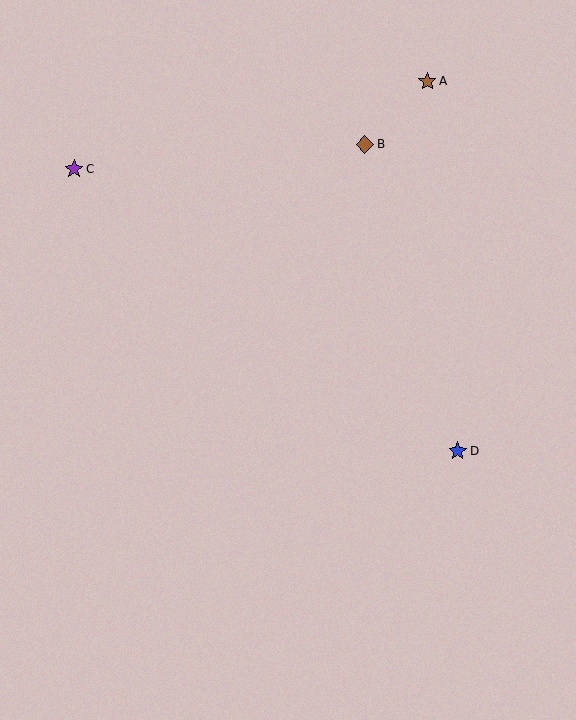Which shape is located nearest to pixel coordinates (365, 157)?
The brown diamond (labeled B) at (365, 144) is nearest to that location.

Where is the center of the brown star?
The center of the brown star is at (427, 81).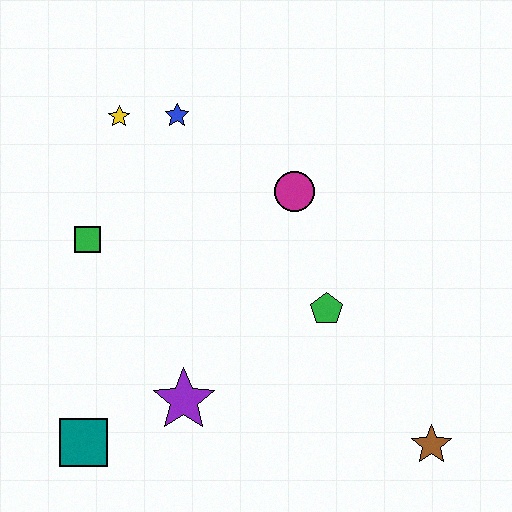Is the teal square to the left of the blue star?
Yes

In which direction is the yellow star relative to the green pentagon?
The yellow star is to the left of the green pentagon.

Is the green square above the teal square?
Yes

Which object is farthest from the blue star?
The brown star is farthest from the blue star.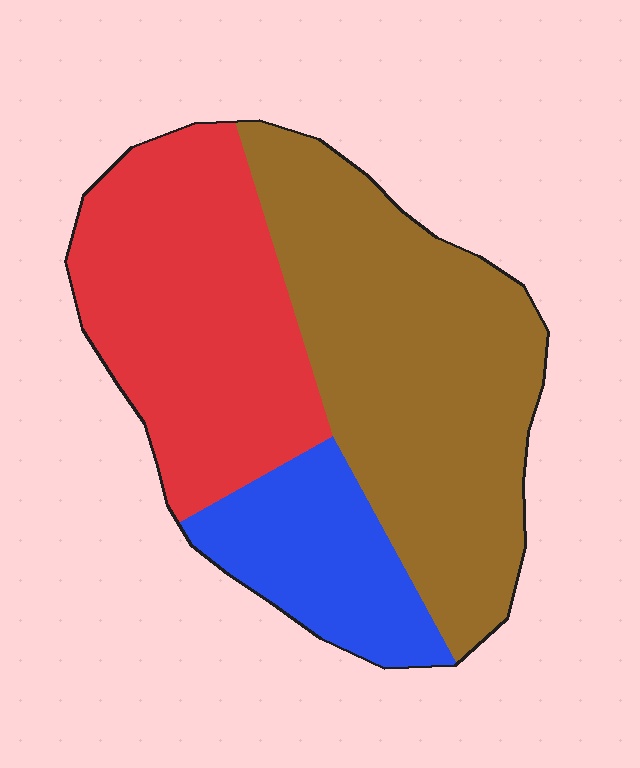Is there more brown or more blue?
Brown.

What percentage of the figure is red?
Red takes up between a third and a half of the figure.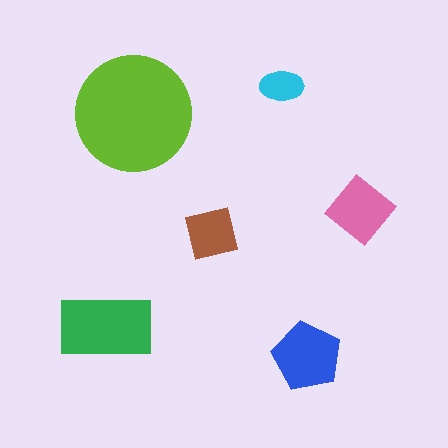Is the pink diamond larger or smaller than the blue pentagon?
Smaller.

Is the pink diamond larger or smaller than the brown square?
Larger.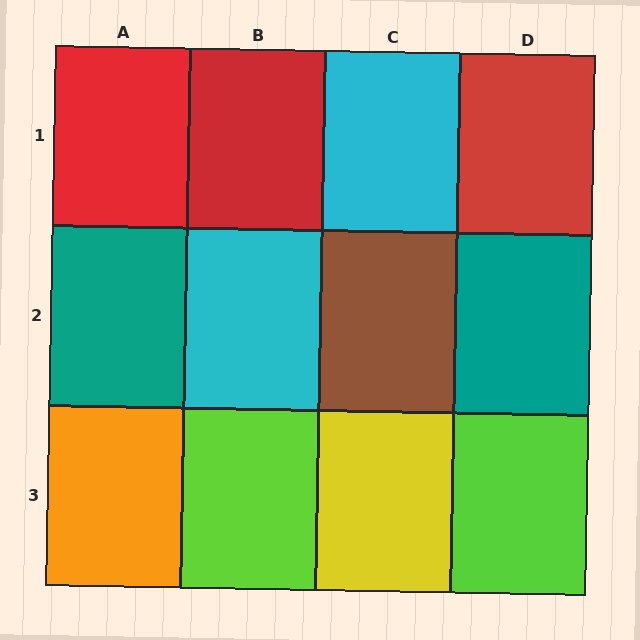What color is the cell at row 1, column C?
Cyan.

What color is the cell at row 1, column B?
Red.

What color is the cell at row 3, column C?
Yellow.